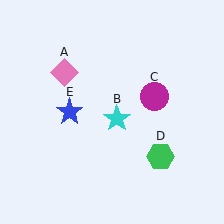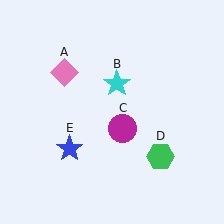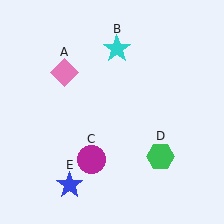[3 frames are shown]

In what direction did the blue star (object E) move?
The blue star (object E) moved down.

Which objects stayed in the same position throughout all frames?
Pink diamond (object A) and green hexagon (object D) remained stationary.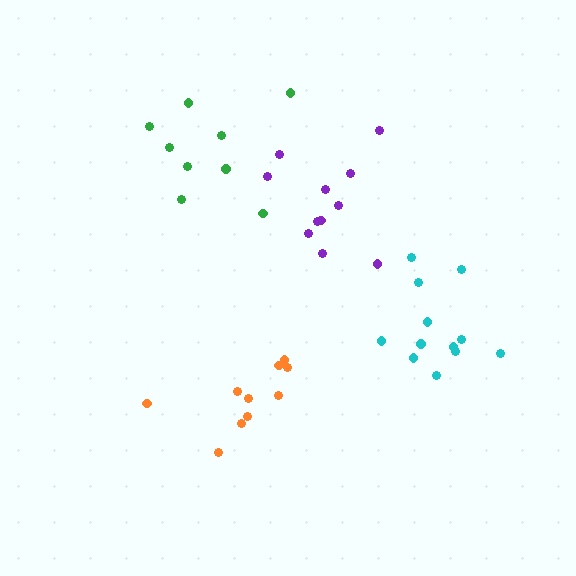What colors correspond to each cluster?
The clusters are colored: orange, green, cyan, purple.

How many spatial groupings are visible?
There are 4 spatial groupings.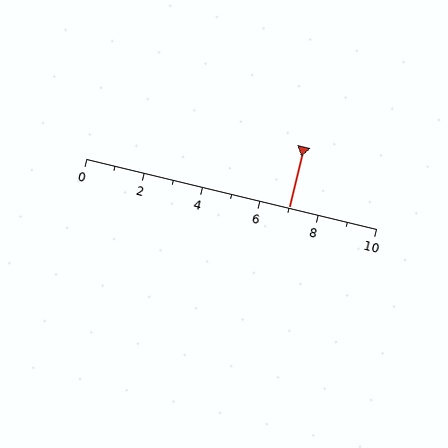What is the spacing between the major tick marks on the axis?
The major ticks are spaced 2 apart.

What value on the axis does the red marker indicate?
The marker indicates approximately 7.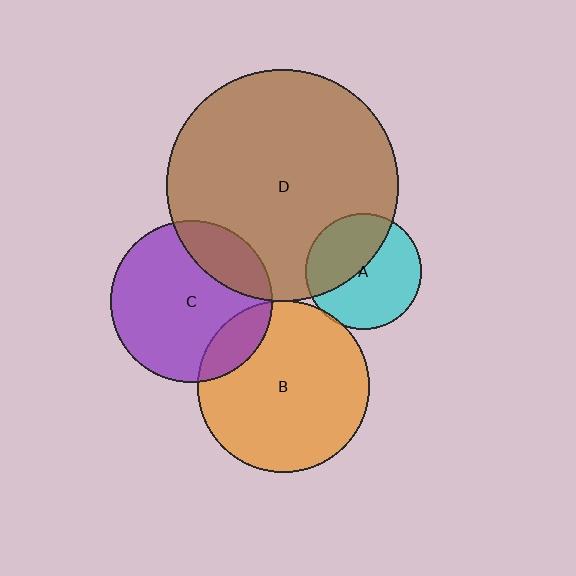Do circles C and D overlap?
Yes.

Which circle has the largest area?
Circle D (brown).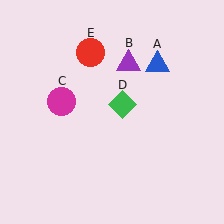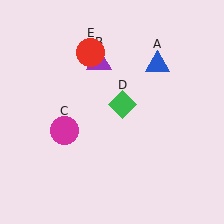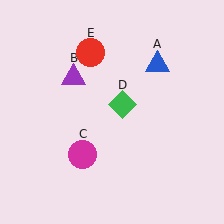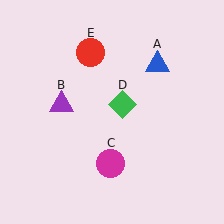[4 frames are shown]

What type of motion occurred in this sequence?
The purple triangle (object B), magenta circle (object C) rotated counterclockwise around the center of the scene.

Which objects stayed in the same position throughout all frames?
Blue triangle (object A) and green diamond (object D) and red circle (object E) remained stationary.